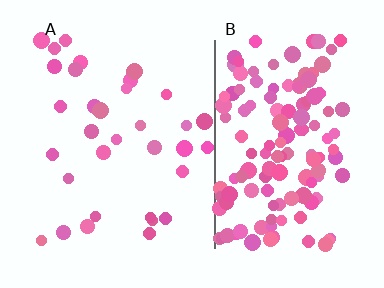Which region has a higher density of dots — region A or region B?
B (the right).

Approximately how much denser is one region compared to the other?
Approximately 4.1× — region B over region A.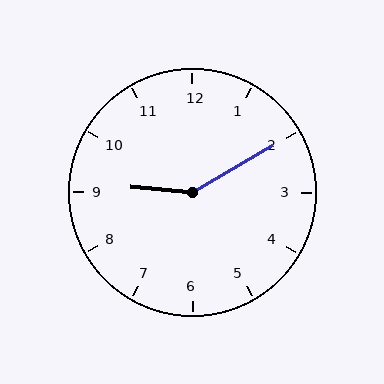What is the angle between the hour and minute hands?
Approximately 145 degrees.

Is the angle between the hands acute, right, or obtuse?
It is obtuse.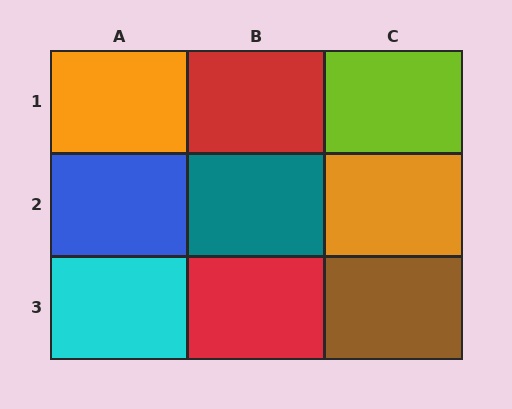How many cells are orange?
2 cells are orange.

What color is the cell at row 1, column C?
Lime.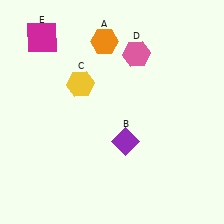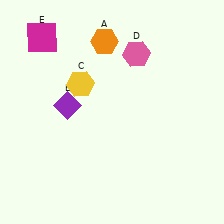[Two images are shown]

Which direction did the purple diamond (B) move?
The purple diamond (B) moved left.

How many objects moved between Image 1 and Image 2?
1 object moved between the two images.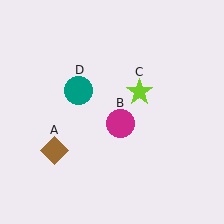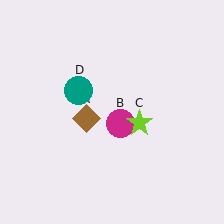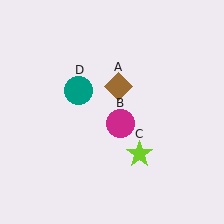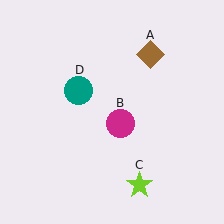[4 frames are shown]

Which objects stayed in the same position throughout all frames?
Magenta circle (object B) and teal circle (object D) remained stationary.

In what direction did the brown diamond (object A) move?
The brown diamond (object A) moved up and to the right.